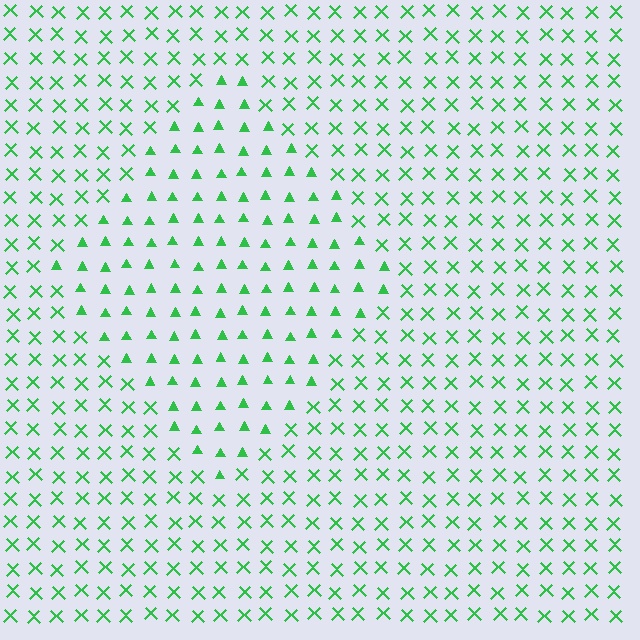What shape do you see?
I see a diamond.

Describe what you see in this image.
The image is filled with small green elements arranged in a uniform grid. A diamond-shaped region contains triangles, while the surrounding area contains X marks. The boundary is defined purely by the change in element shape.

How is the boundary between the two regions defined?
The boundary is defined by a change in element shape: triangles inside vs. X marks outside. All elements share the same color and spacing.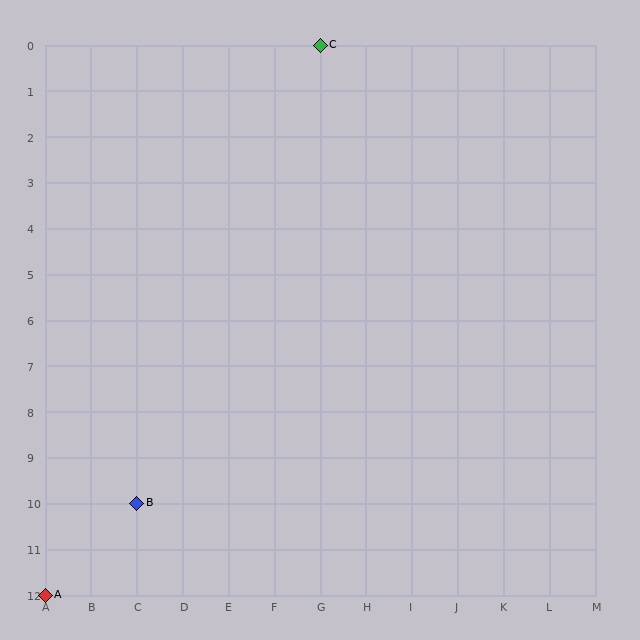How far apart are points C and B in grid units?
Points C and B are 4 columns and 10 rows apart (about 10.8 grid units diagonally).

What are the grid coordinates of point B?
Point B is at grid coordinates (C, 10).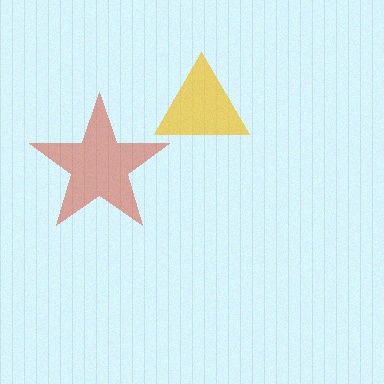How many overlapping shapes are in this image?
There are 2 overlapping shapes in the image.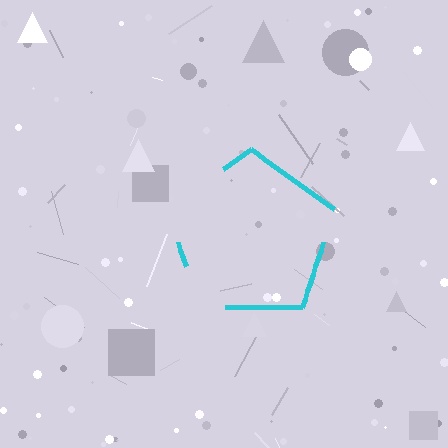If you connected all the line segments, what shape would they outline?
They would outline a pentagon.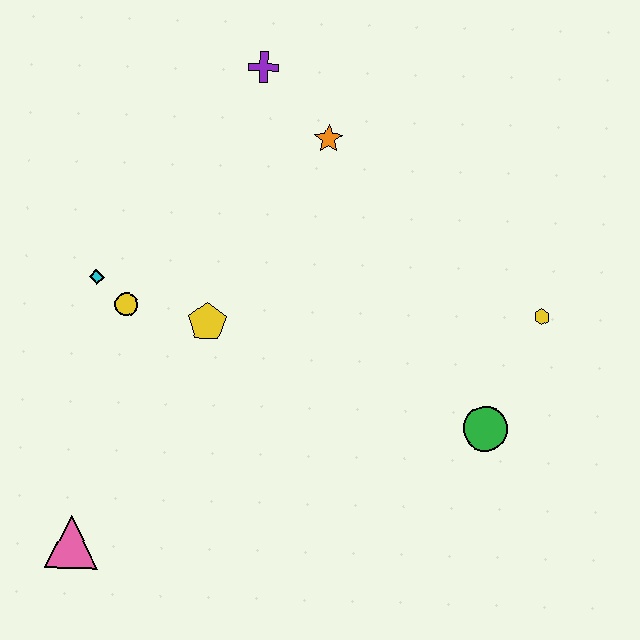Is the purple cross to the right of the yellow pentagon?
Yes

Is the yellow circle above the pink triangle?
Yes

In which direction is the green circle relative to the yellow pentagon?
The green circle is to the right of the yellow pentagon.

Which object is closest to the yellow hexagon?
The green circle is closest to the yellow hexagon.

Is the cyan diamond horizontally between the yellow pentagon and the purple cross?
No